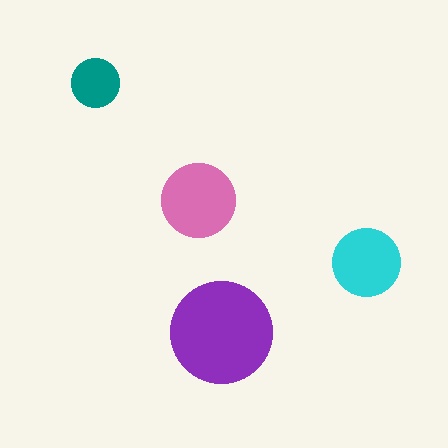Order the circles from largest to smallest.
the purple one, the pink one, the cyan one, the teal one.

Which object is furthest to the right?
The cyan circle is rightmost.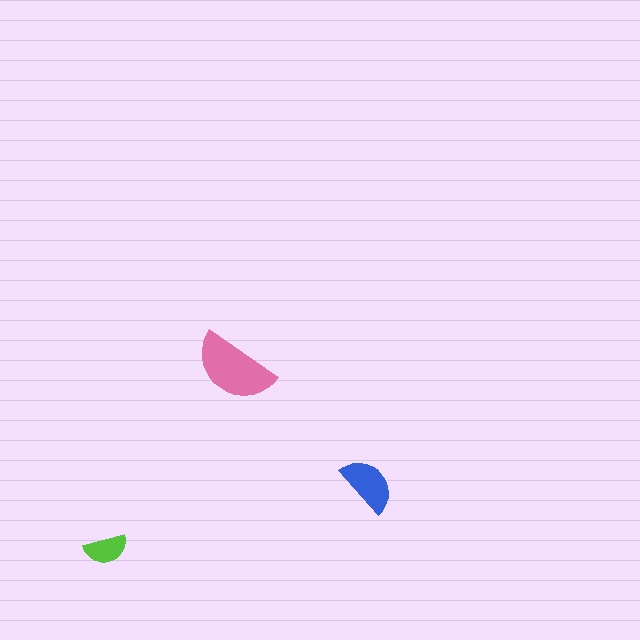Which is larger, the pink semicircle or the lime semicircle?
The pink one.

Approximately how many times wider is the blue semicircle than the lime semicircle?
About 1.5 times wider.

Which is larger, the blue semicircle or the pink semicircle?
The pink one.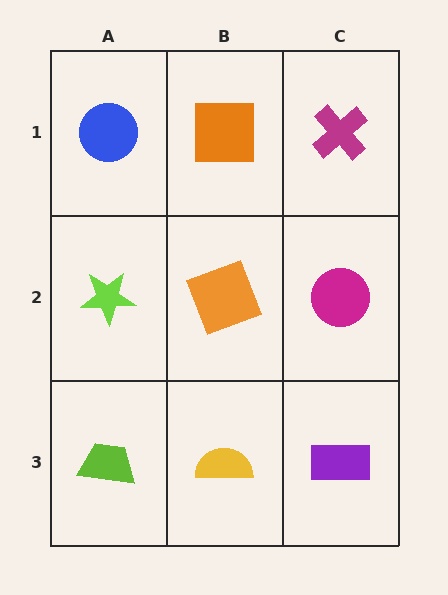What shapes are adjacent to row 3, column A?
A lime star (row 2, column A), a yellow semicircle (row 3, column B).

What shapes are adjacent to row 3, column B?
An orange square (row 2, column B), a lime trapezoid (row 3, column A), a purple rectangle (row 3, column C).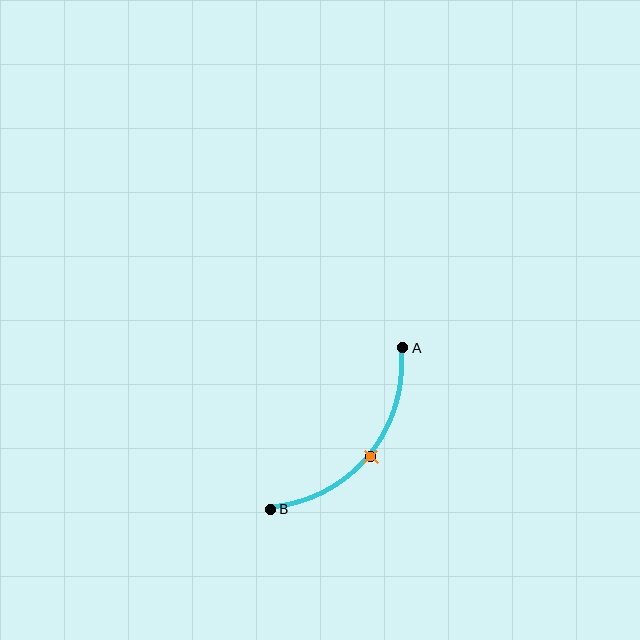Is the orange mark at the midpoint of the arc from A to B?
Yes. The orange mark lies on the arc at equal arc-length from both A and B — it is the arc midpoint.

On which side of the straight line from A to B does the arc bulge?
The arc bulges below and to the right of the straight line connecting A and B.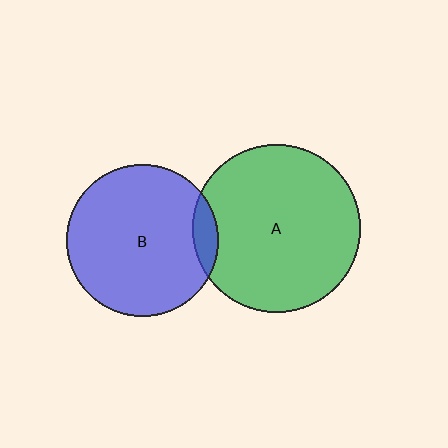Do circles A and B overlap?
Yes.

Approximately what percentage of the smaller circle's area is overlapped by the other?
Approximately 10%.